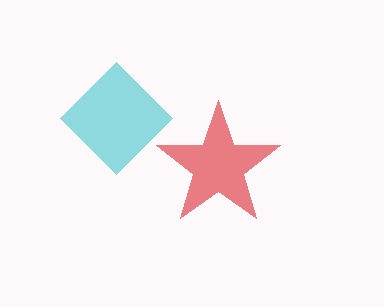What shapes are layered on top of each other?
The layered shapes are: a cyan diamond, a red star.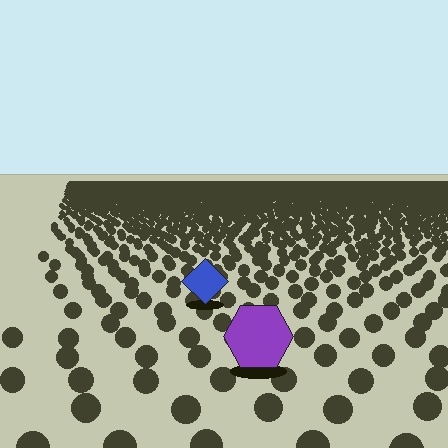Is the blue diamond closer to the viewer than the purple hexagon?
No. The purple hexagon is closer — you can tell from the texture gradient: the ground texture is coarser near it.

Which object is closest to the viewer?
The purple hexagon is closest. The texture marks near it are larger and more spread out.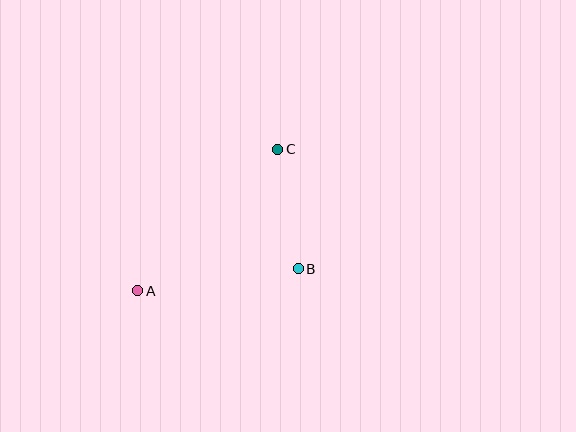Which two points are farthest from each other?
Points A and C are farthest from each other.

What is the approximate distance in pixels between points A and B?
The distance between A and B is approximately 162 pixels.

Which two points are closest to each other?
Points B and C are closest to each other.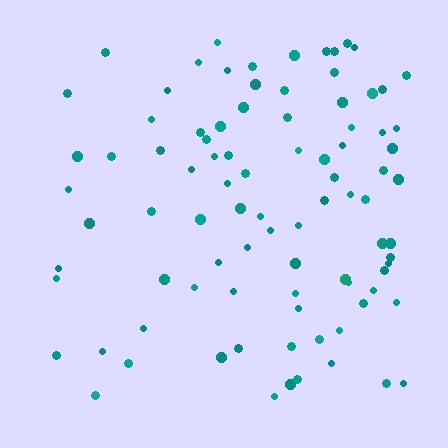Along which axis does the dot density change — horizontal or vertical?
Horizontal.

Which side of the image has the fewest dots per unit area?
The left.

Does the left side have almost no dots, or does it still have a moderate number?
Still a moderate number, just noticeably fewer than the right.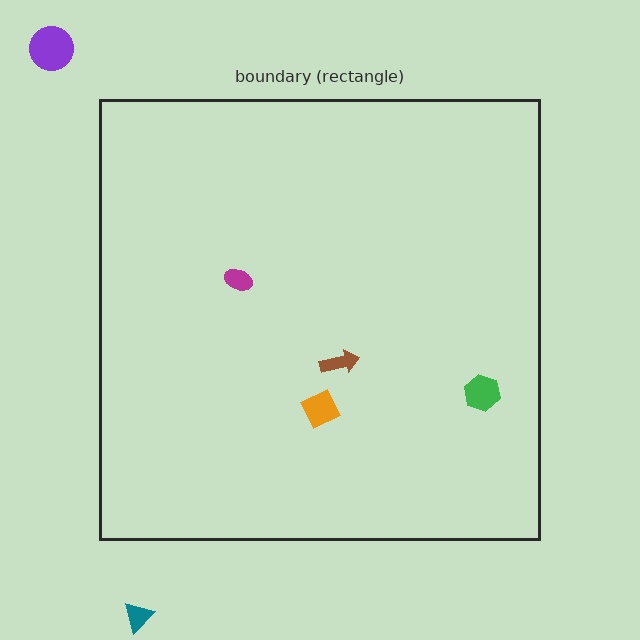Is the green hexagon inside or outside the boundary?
Inside.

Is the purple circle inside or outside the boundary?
Outside.